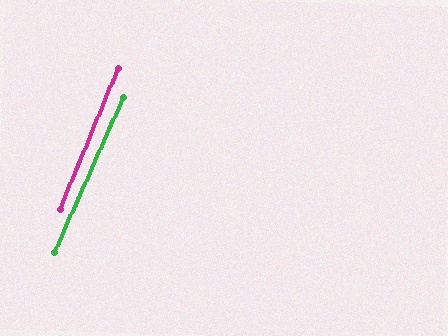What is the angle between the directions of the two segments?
Approximately 1 degree.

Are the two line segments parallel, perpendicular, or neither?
Parallel — their directions differ by only 1.5°.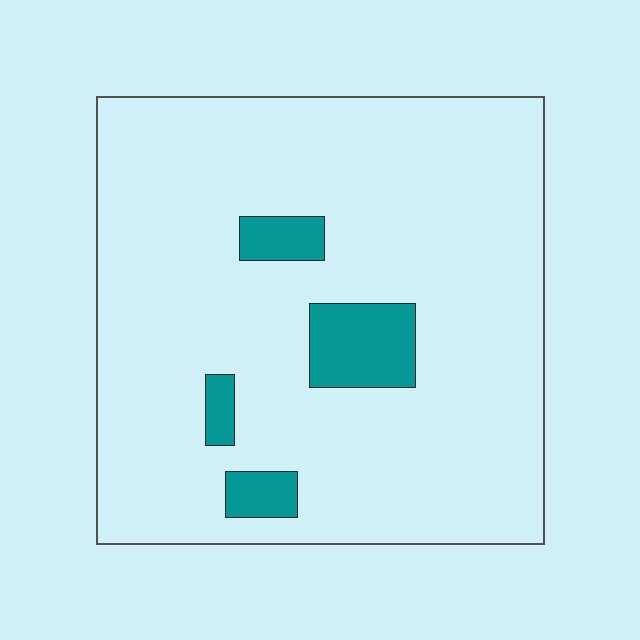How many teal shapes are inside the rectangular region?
4.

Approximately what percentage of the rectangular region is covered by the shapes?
Approximately 10%.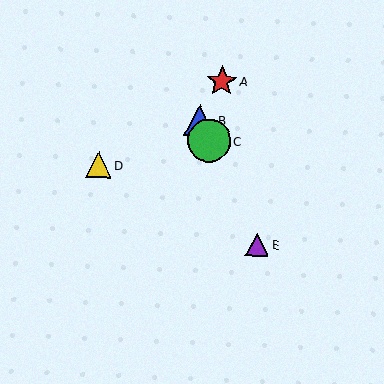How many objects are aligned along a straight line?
3 objects (B, C, E) are aligned along a straight line.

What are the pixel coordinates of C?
Object C is at (209, 141).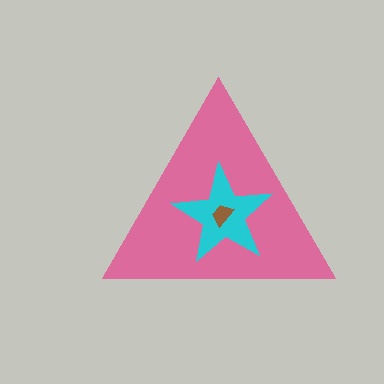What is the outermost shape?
The pink triangle.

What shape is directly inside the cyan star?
The brown trapezoid.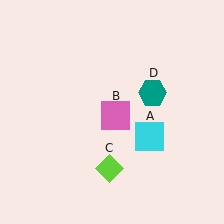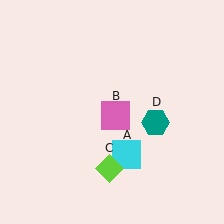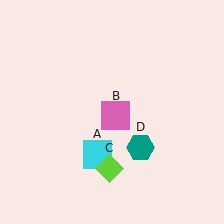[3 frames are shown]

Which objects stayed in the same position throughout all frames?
Pink square (object B) and lime diamond (object C) remained stationary.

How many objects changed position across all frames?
2 objects changed position: cyan square (object A), teal hexagon (object D).